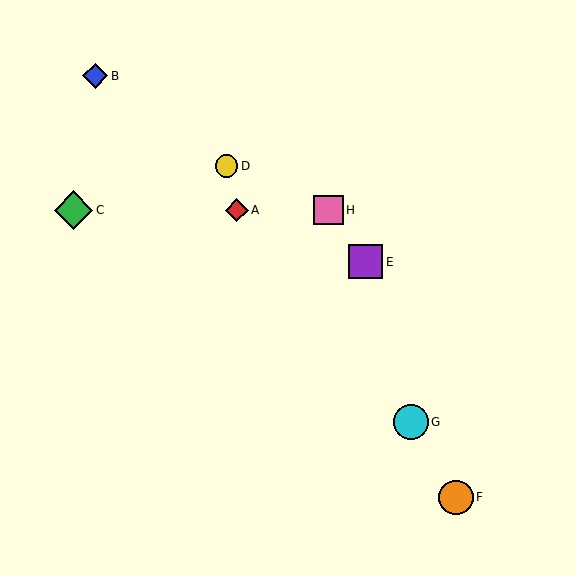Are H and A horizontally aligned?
Yes, both are at y≈210.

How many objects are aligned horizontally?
3 objects (A, C, H) are aligned horizontally.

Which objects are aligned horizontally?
Objects A, C, H are aligned horizontally.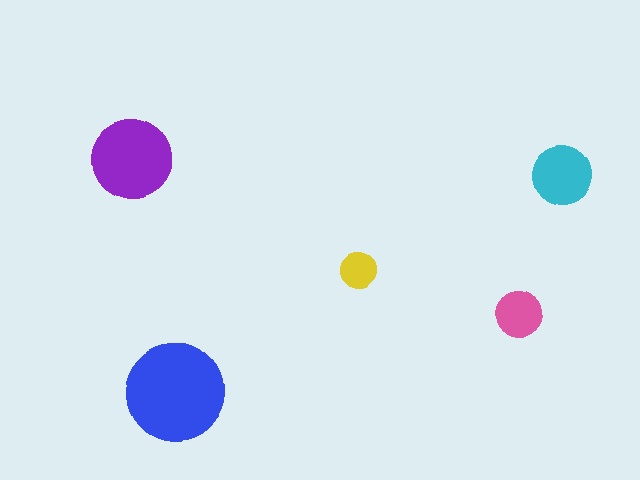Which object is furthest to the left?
The purple circle is leftmost.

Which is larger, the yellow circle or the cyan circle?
The cyan one.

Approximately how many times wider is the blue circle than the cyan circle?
About 1.5 times wider.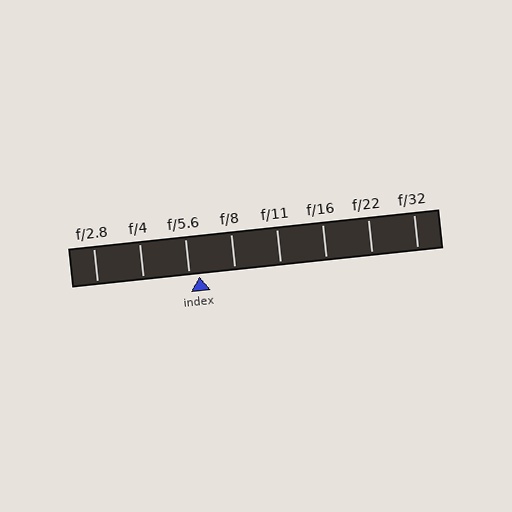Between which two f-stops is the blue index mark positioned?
The index mark is between f/5.6 and f/8.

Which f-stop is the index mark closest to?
The index mark is closest to f/5.6.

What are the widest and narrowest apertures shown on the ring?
The widest aperture shown is f/2.8 and the narrowest is f/32.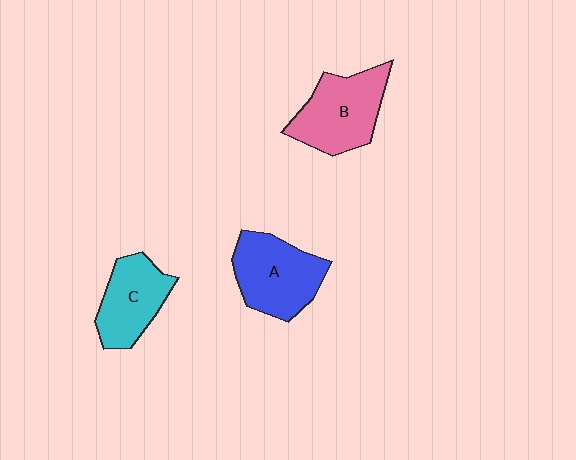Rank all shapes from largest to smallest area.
From largest to smallest: A (blue), B (pink), C (cyan).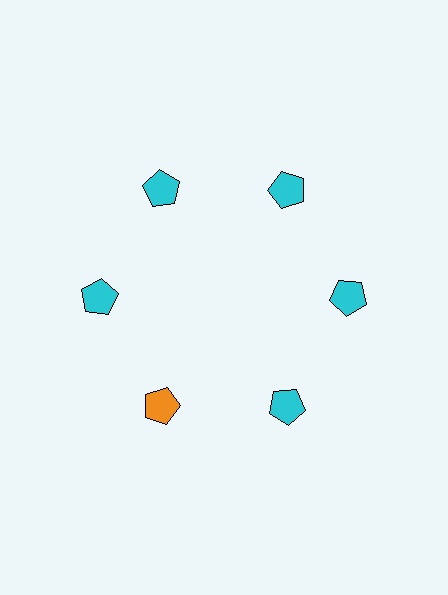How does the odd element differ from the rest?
It has a different color: orange instead of cyan.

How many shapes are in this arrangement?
There are 6 shapes arranged in a ring pattern.